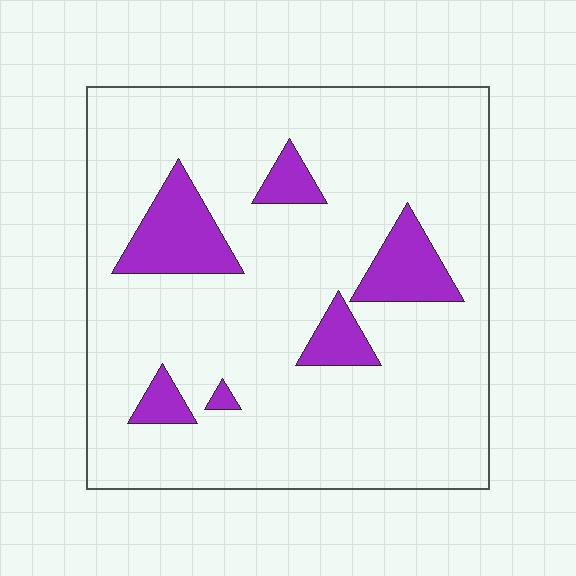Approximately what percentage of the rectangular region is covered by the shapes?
Approximately 15%.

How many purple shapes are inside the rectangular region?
6.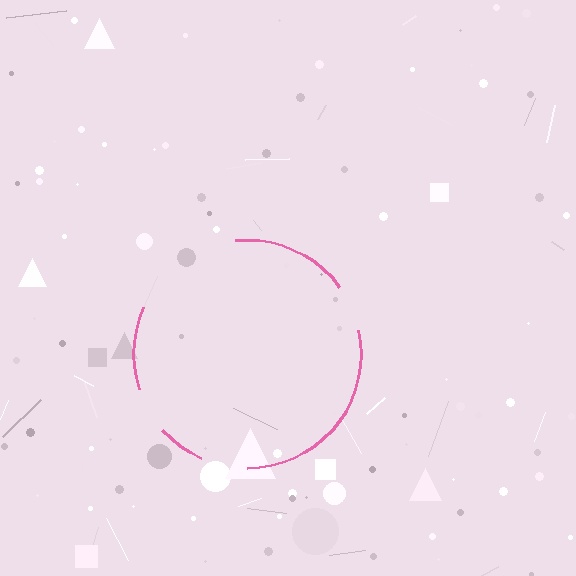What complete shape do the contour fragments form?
The contour fragments form a circle.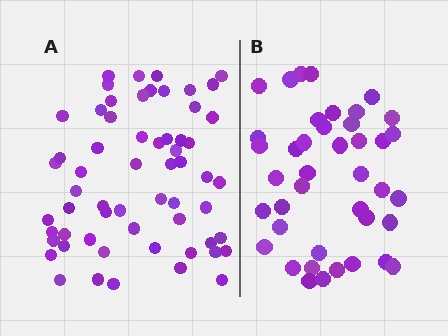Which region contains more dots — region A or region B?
Region A (the left region) has more dots.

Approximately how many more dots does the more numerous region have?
Region A has approximately 20 more dots than region B.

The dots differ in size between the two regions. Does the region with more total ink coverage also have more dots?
No. Region B has more total ink coverage because its dots are larger, but region A actually contains more individual dots. Total area can be misleading — the number of items is what matters here.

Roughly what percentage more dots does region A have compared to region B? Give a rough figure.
About 45% more.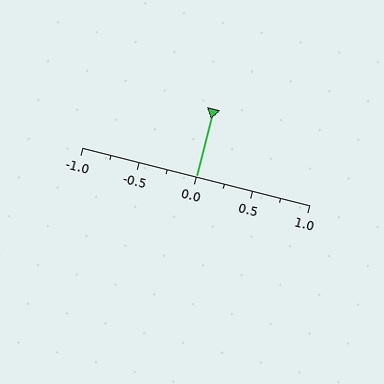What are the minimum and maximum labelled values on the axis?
The axis runs from -1.0 to 1.0.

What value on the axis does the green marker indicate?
The marker indicates approximately 0.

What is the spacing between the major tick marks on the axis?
The major ticks are spaced 0.5 apart.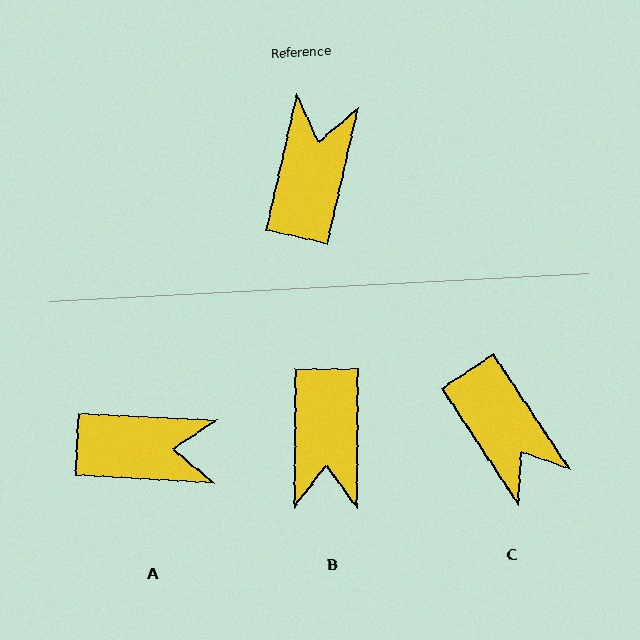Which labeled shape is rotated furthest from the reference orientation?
B, about 168 degrees away.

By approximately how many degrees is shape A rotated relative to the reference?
Approximately 80 degrees clockwise.